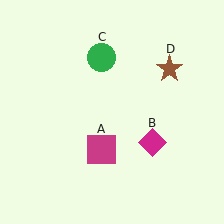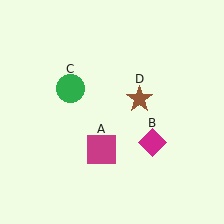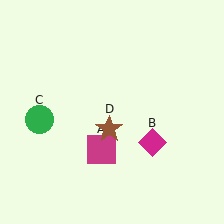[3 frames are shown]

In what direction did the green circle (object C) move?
The green circle (object C) moved down and to the left.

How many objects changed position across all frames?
2 objects changed position: green circle (object C), brown star (object D).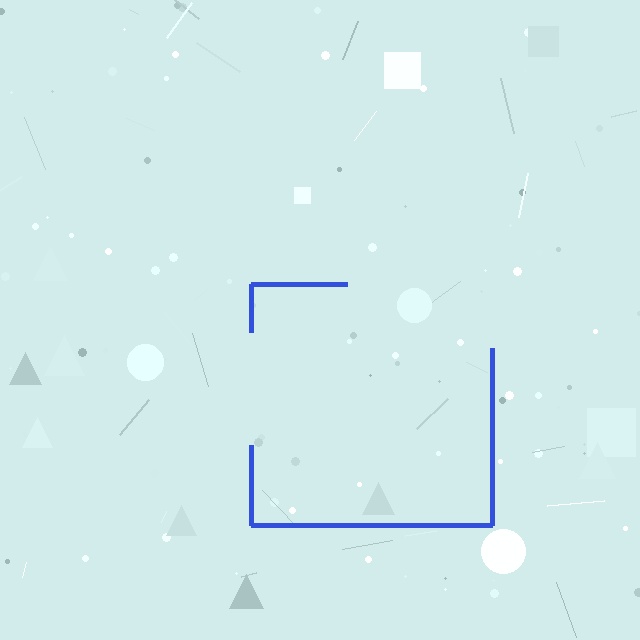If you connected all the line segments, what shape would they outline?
They would outline a square.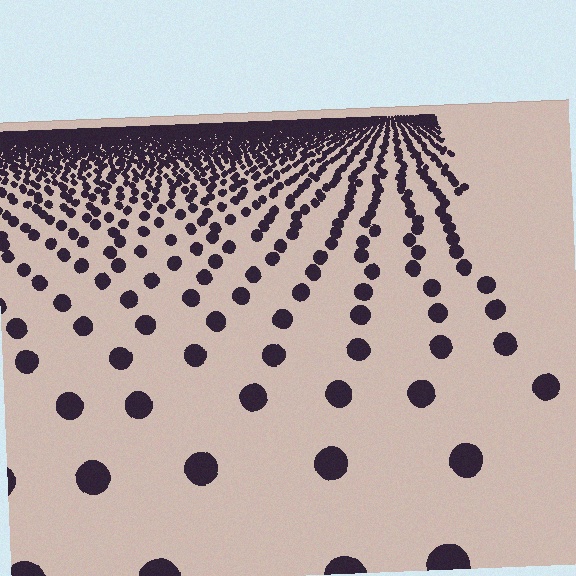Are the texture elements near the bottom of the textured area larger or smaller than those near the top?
Larger. Near the bottom, elements are closer to the viewer and appear at a bigger on-screen size.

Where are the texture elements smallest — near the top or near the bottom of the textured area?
Near the top.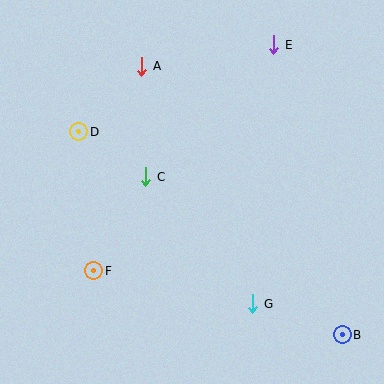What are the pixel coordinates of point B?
Point B is at (342, 335).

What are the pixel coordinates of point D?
Point D is at (79, 132).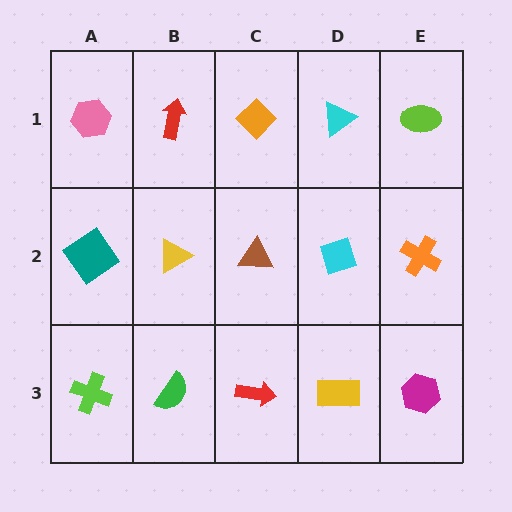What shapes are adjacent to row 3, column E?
An orange cross (row 2, column E), a yellow rectangle (row 3, column D).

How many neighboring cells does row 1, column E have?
2.